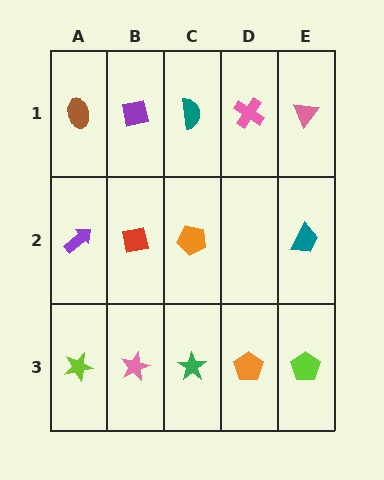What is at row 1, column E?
A pink triangle.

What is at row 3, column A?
A lime star.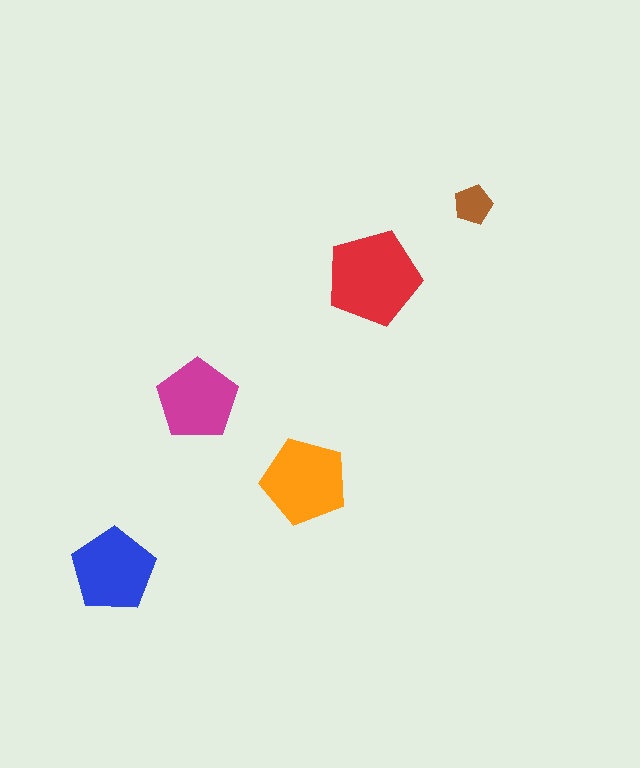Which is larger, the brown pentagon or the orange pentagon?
The orange one.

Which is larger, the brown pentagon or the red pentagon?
The red one.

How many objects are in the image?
There are 5 objects in the image.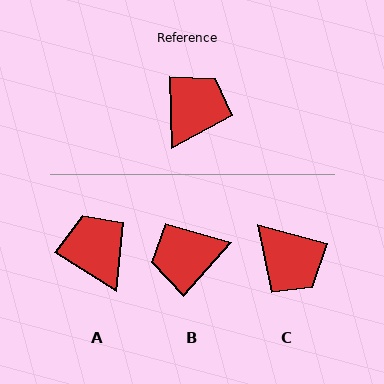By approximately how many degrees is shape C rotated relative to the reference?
Approximately 107 degrees clockwise.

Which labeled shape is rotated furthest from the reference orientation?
B, about 136 degrees away.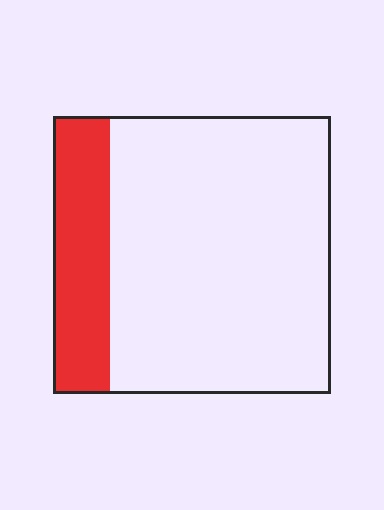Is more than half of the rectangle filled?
No.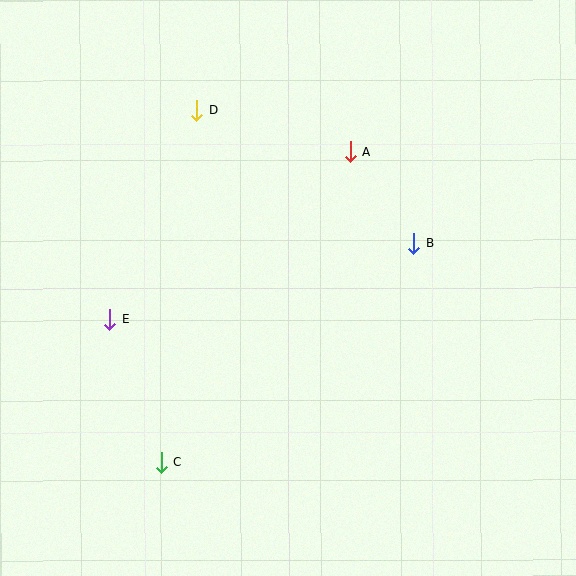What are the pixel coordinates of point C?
Point C is at (162, 463).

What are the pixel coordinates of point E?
Point E is at (110, 320).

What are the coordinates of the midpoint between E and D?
The midpoint between E and D is at (153, 215).